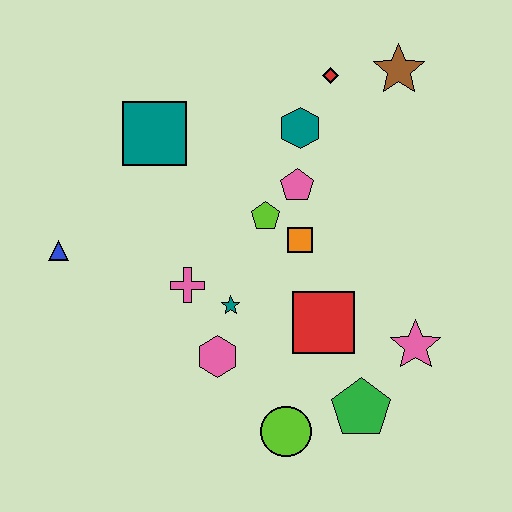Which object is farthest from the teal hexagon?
The lime circle is farthest from the teal hexagon.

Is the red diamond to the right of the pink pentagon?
Yes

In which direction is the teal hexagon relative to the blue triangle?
The teal hexagon is to the right of the blue triangle.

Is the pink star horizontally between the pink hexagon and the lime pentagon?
No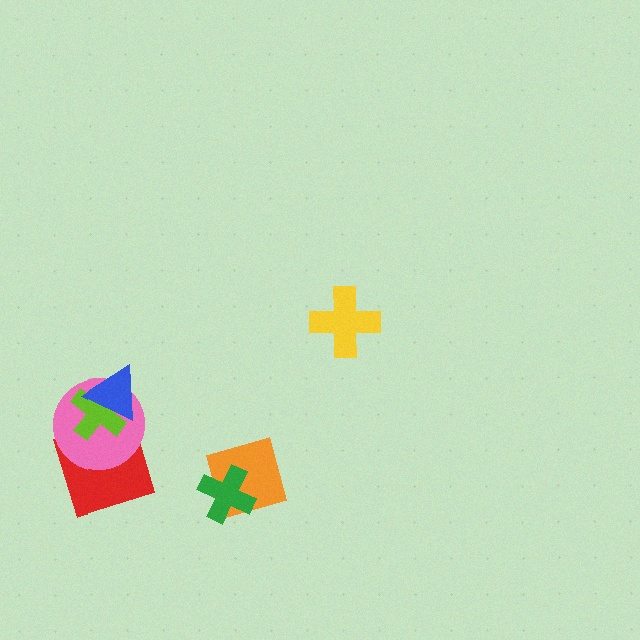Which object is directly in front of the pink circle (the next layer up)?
The lime cross is directly in front of the pink circle.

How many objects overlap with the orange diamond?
1 object overlaps with the orange diamond.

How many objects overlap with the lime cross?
3 objects overlap with the lime cross.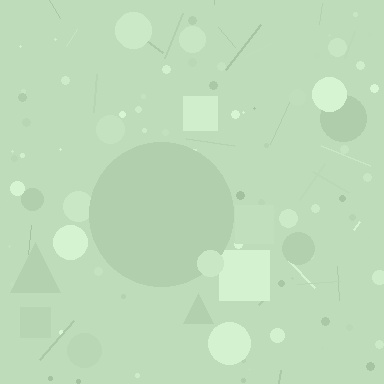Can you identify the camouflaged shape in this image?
The camouflaged shape is a circle.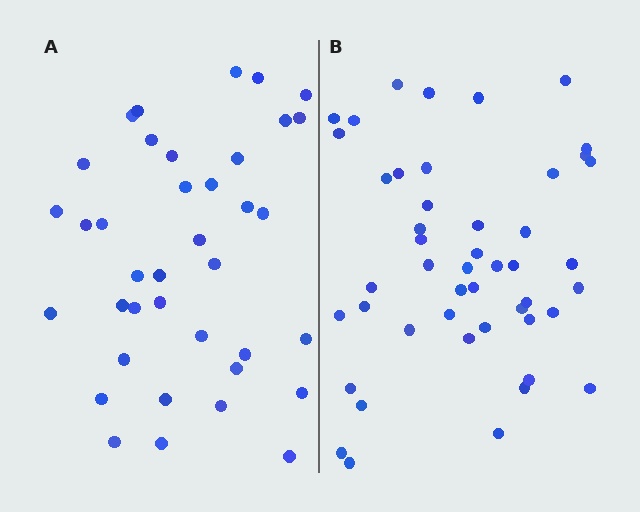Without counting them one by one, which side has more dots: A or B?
Region B (the right region) has more dots.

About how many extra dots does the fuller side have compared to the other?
Region B has roughly 8 or so more dots than region A.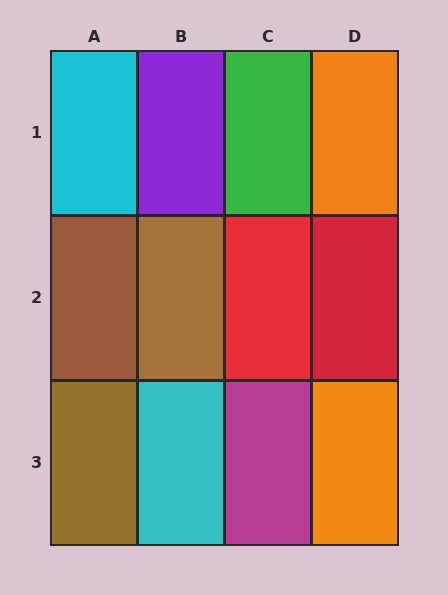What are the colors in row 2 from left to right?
Brown, brown, red, red.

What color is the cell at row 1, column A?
Cyan.